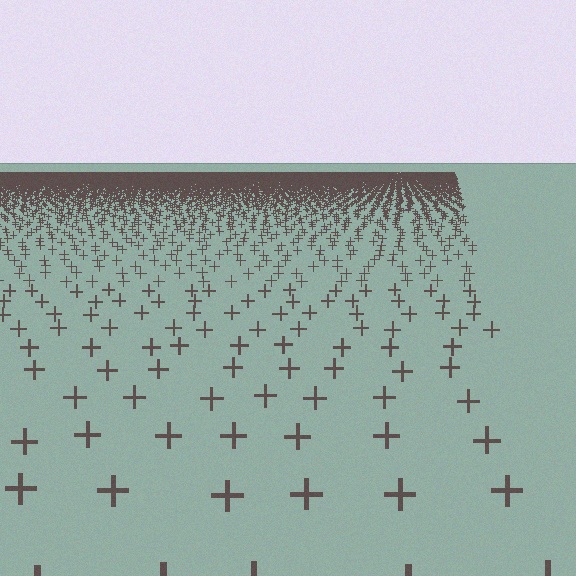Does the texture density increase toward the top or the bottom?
Density increases toward the top.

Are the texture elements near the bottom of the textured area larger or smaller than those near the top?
Larger. Near the bottom, elements are closer to the viewer and appear at a bigger on-screen size.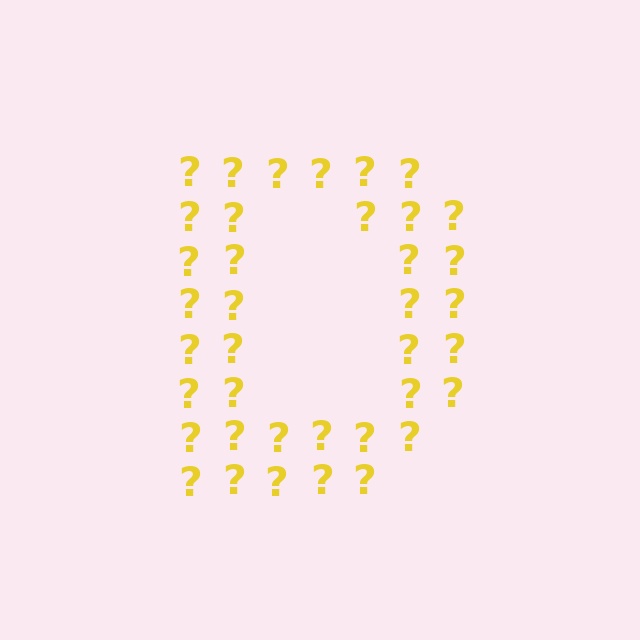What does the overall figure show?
The overall figure shows the letter D.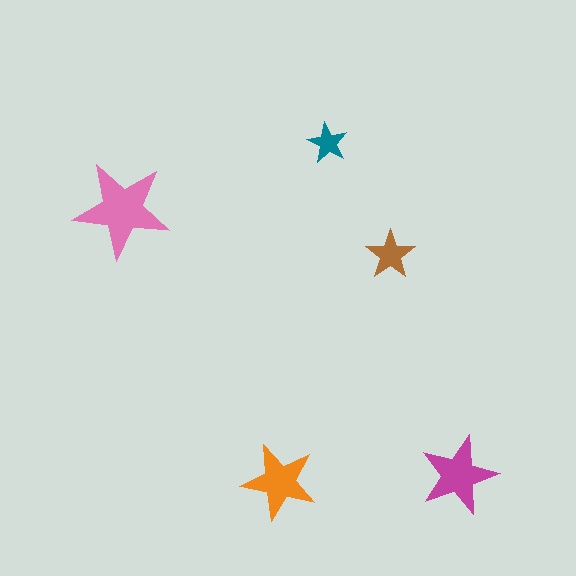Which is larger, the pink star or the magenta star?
The pink one.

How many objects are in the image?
There are 5 objects in the image.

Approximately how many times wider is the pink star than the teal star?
About 2.5 times wider.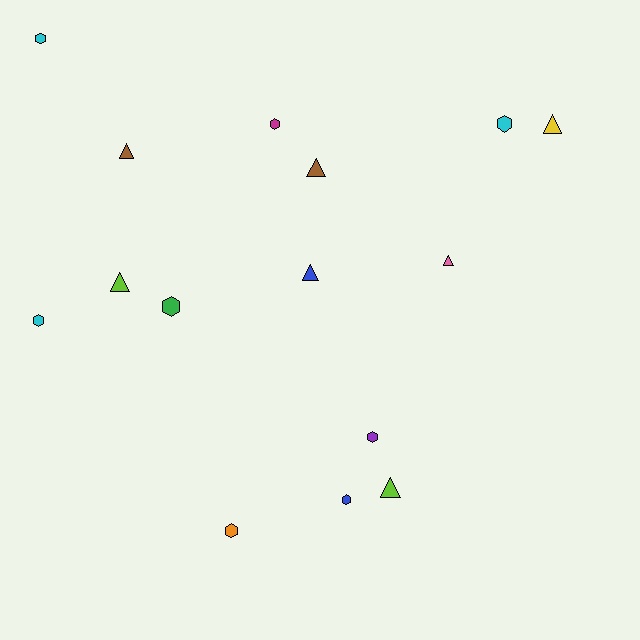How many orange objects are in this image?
There is 1 orange object.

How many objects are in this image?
There are 15 objects.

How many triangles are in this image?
There are 7 triangles.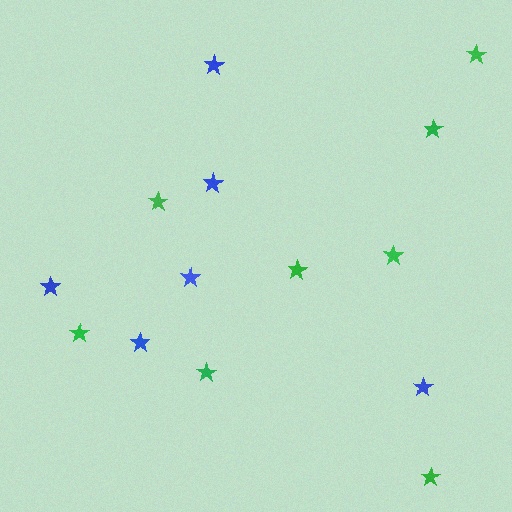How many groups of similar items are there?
There are 2 groups: one group of blue stars (6) and one group of green stars (8).